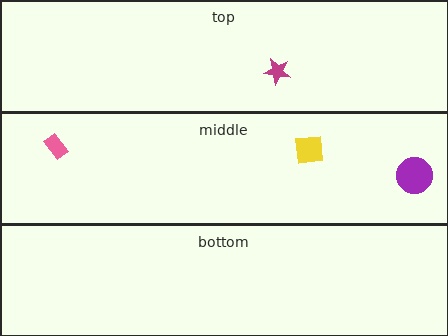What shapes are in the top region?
The magenta star.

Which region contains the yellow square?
The middle region.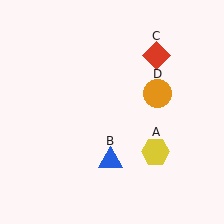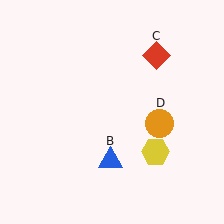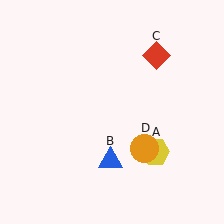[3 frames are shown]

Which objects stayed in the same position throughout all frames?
Yellow hexagon (object A) and blue triangle (object B) and red diamond (object C) remained stationary.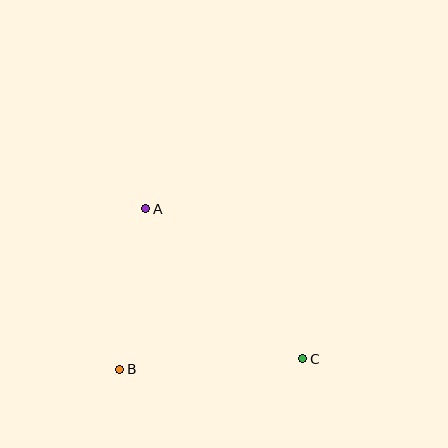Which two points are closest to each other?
Points A and B are closest to each other.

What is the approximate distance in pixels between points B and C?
The distance between B and C is approximately 183 pixels.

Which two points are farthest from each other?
Points A and C are farthest from each other.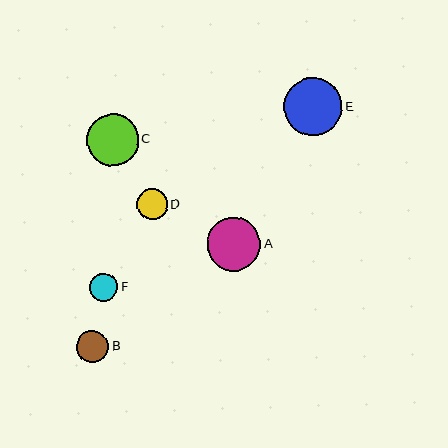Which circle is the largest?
Circle E is the largest with a size of approximately 58 pixels.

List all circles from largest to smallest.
From largest to smallest: E, A, C, B, D, F.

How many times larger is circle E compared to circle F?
Circle E is approximately 2.1 times the size of circle F.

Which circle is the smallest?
Circle F is the smallest with a size of approximately 28 pixels.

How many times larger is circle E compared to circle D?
Circle E is approximately 1.9 times the size of circle D.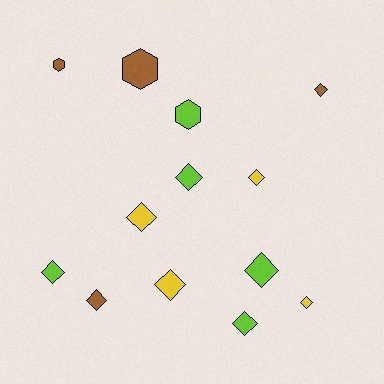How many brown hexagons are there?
There are 2 brown hexagons.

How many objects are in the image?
There are 13 objects.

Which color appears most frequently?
Lime, with 5 objects.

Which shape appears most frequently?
Diamond, with 10 objects.